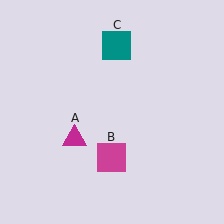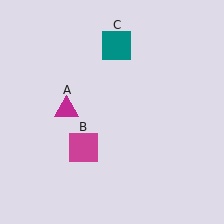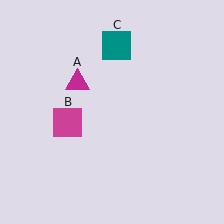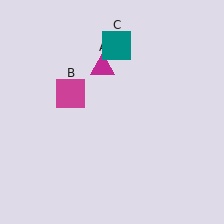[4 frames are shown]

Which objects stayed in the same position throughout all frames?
Teal square (object C) remained stationary.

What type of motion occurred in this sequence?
The magenta triangle (object A), magenta square (object B) rotated clockwise around the center of the scene.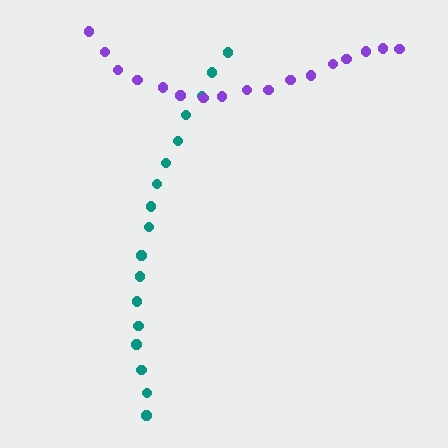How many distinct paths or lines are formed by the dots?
There are 2 distinct paths.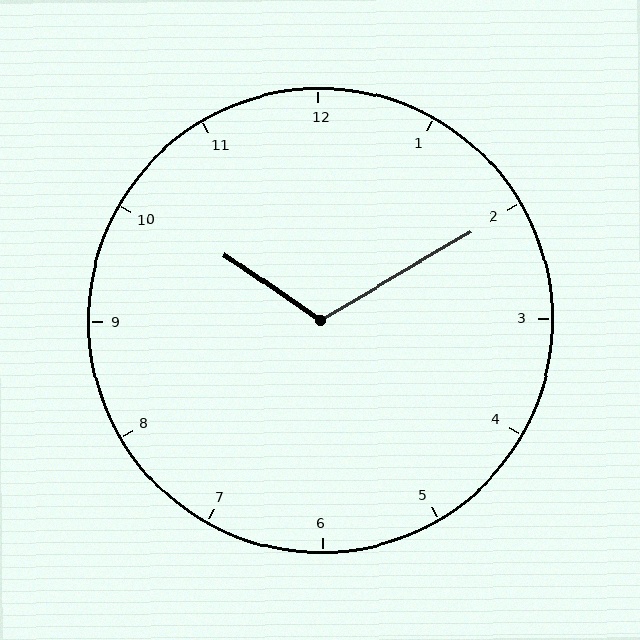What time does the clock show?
10:10.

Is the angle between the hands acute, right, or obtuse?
It is obtuse.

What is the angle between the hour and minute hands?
Approximately 115 degrees.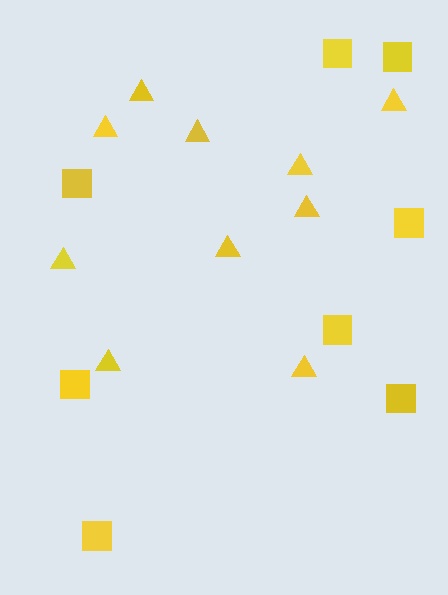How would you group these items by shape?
There are 2 groups: one group of squares (8) and one group of triangles (10).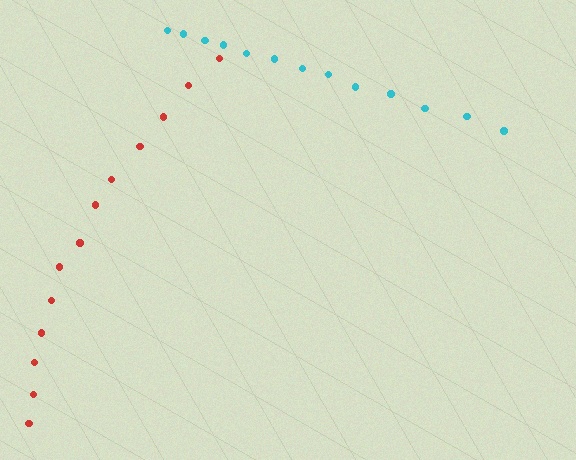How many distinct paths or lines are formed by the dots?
There are 2 distinct paths.